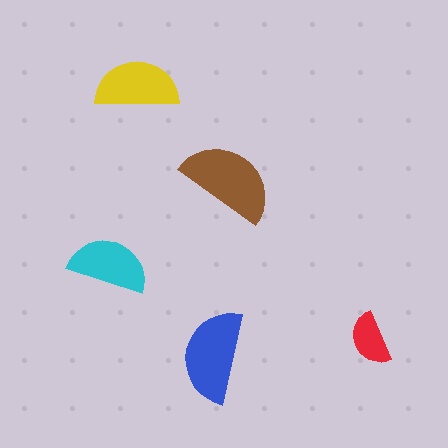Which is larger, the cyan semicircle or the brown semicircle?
The brown one.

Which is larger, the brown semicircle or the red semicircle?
The brown one.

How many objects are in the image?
There are 5 objects in the image.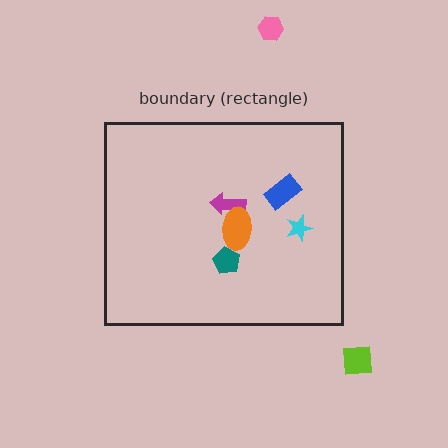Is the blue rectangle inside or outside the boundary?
Inside.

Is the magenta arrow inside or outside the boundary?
Inside.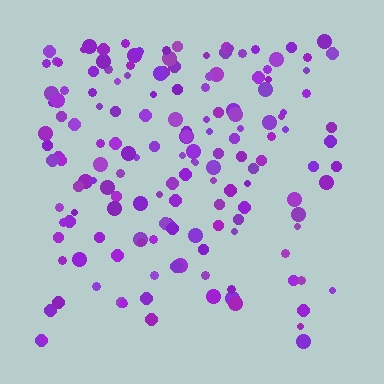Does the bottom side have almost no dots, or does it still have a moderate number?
Still a moderate number, just noticeably fewer than the top.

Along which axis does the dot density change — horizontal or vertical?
Vertical.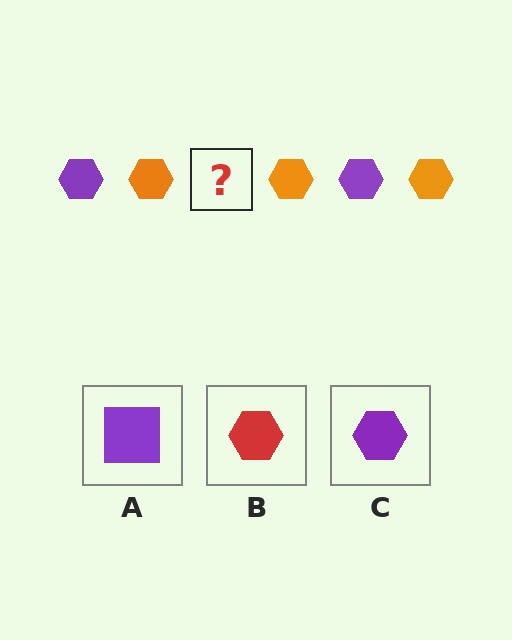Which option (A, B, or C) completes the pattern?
C.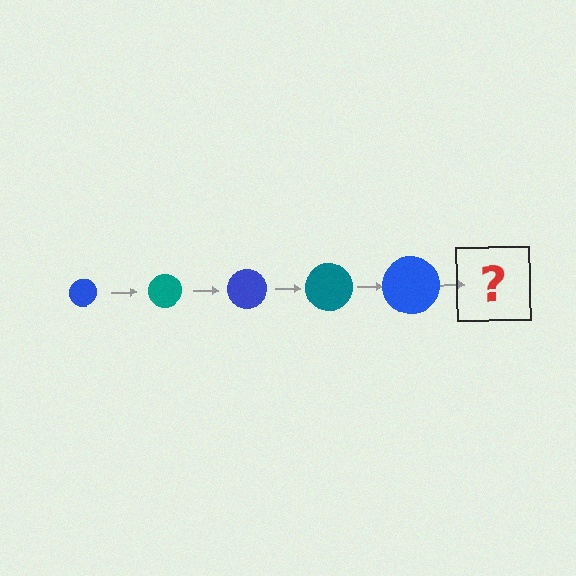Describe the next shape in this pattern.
It should be a teal circle, larger than the previous one.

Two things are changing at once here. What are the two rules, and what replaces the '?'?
The two rules are that the circle grows larger each step and the color cycles through blue and teal. The '?' should be a teal circle, larger than the previous one.